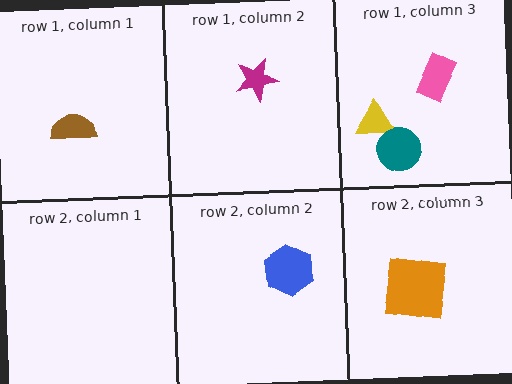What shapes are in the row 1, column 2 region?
The magenta star.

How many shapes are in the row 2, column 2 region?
1.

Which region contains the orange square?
The row 2, column 3 region.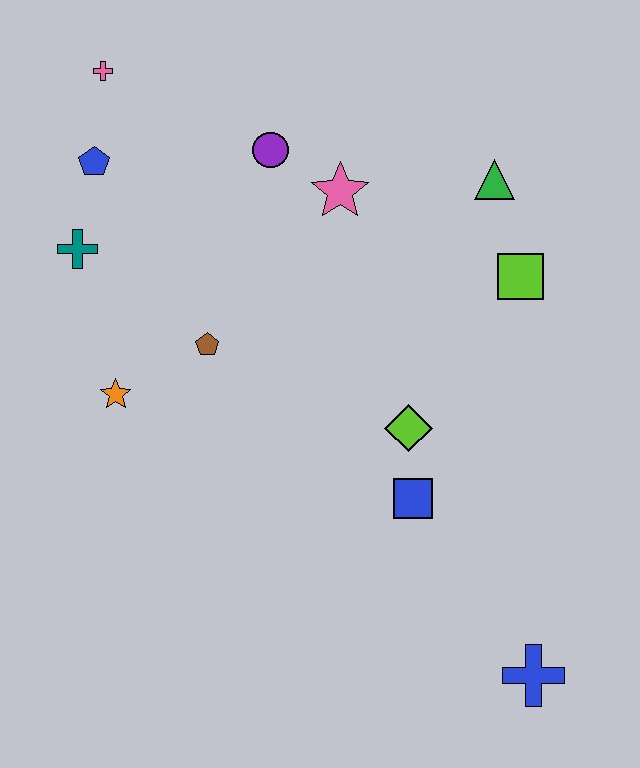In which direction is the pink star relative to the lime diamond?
The pink star is above the lime diamond.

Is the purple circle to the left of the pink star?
Yes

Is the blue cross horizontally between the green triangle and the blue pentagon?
No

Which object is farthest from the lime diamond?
The pink cross is farthest from the lime diamond.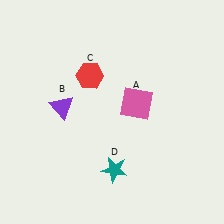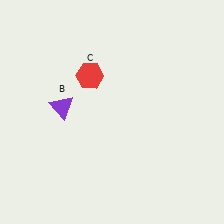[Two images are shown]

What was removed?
The pink square (A), the teal star (D) were removed in Image 2.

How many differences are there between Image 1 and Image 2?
There are 2 differences between the two images.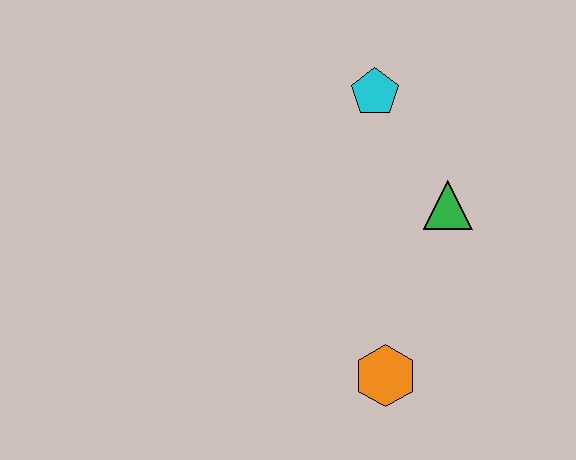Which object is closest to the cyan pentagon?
The green triangle is closest to the cyan pentagon.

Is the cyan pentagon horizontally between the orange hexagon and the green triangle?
No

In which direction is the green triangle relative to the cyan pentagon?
The green triangle is below the cyan pentagon.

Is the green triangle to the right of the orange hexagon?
Yes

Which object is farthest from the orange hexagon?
The cyan pentagon is farthest from the orange hexagon.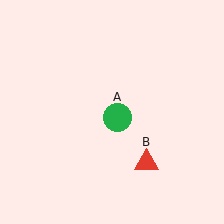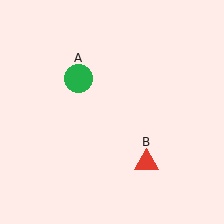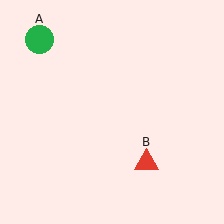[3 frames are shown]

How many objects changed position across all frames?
1 object changed position: green circle (object A).